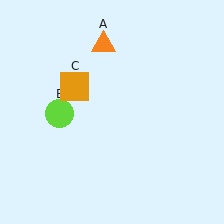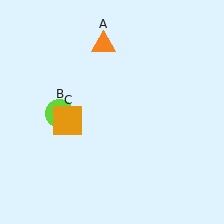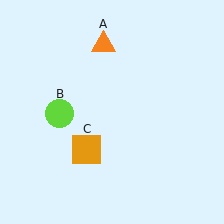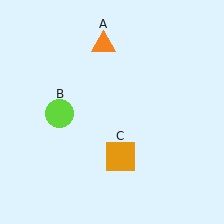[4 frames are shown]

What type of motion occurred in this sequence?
The orange square (object C) rotated counterclockwise around the center of the scene.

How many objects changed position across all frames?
1 object changed position: orange square (object C).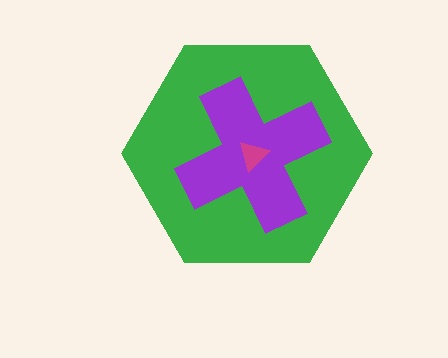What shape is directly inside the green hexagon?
The purple cross.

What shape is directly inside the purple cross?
The magenta triangle.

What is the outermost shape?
The green hexagon.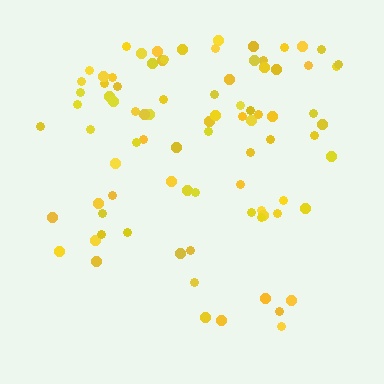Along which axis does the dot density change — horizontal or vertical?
Vertical.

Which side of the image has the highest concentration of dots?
The top.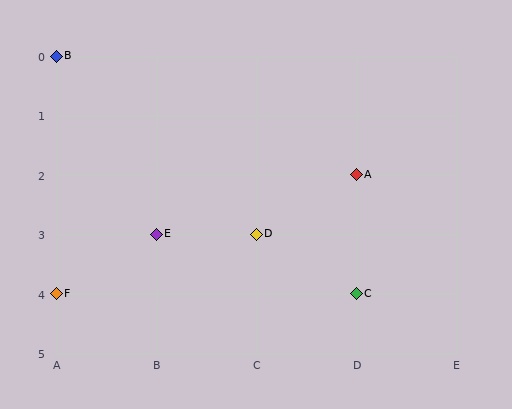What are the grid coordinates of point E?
Point E is at grid coordinates (B, 3).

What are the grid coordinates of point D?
Point D is at grid coordinates (C, 3).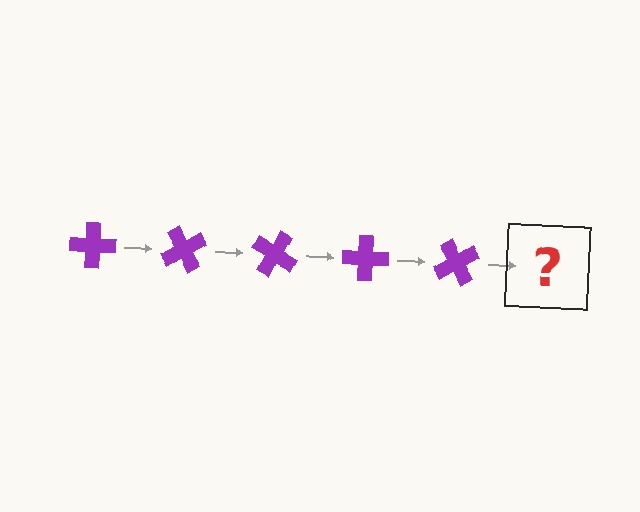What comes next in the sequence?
The next element should be a purple cross rotated 300 degrees.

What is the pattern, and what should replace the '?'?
The pattern is that the cross rotates 60 degrees each step. The '?' should be a purple cross rotated 300 degrees.